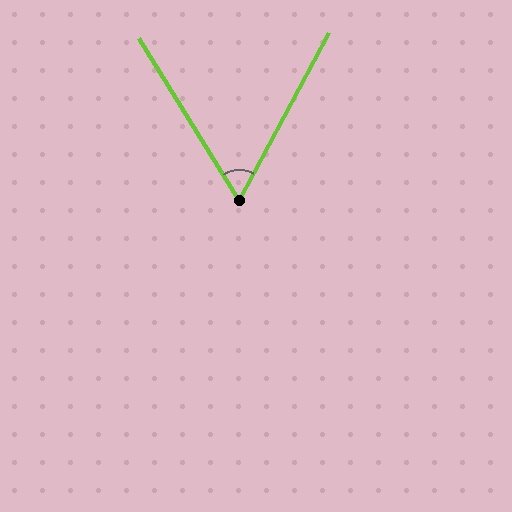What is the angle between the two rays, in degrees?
Approximately 60 degrees.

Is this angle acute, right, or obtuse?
It is acute.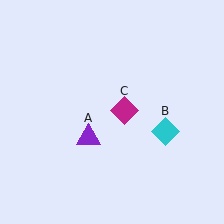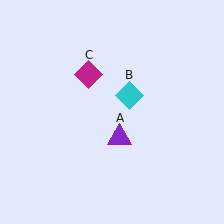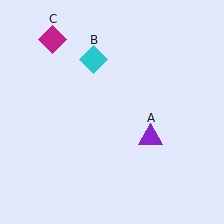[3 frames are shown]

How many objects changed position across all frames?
3 objects changed position: purple triangle (object A), cyan diamond (object B), magenta diamond (object C).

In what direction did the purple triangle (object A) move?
The purple triangle (object A) moved right.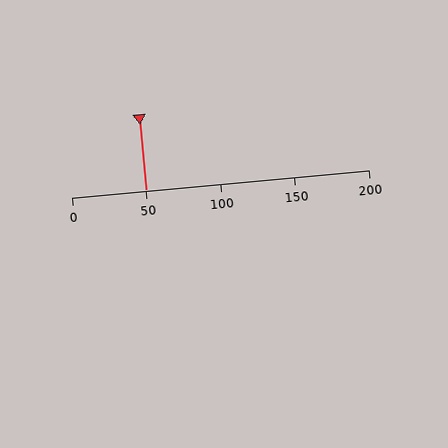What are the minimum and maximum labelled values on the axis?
The axis runs from 0 to 200.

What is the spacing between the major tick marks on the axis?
The major ticks are spaced 50 apart.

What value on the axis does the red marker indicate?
The marker indicates approximately 50.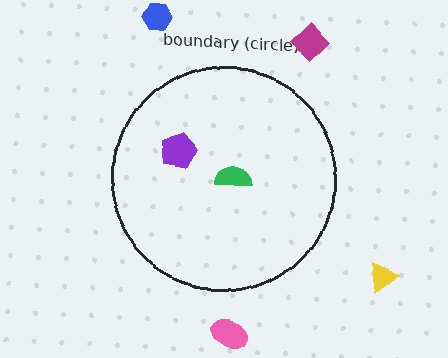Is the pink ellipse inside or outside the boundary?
Outside.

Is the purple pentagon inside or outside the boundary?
Inside.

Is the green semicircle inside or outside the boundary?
Inside.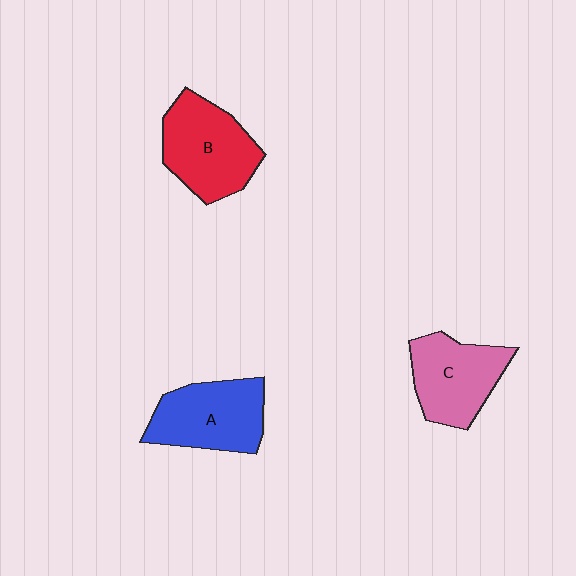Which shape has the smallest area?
Shape C (pink).